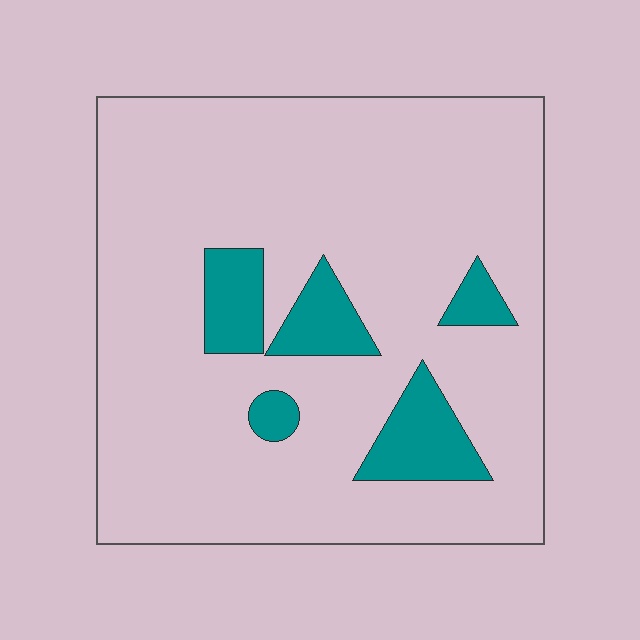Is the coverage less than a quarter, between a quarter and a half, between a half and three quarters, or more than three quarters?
Less than a quarter.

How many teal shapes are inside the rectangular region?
5.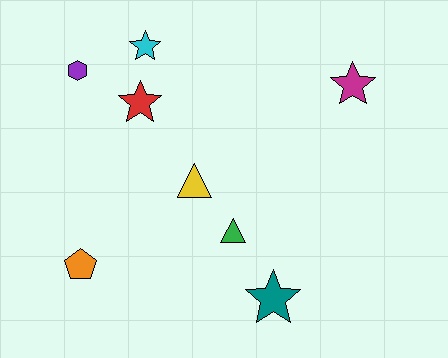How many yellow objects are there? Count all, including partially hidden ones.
There is 1 yellow object.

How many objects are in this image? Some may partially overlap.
There are 8 objects.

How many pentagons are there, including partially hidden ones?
There is 1 pentagon.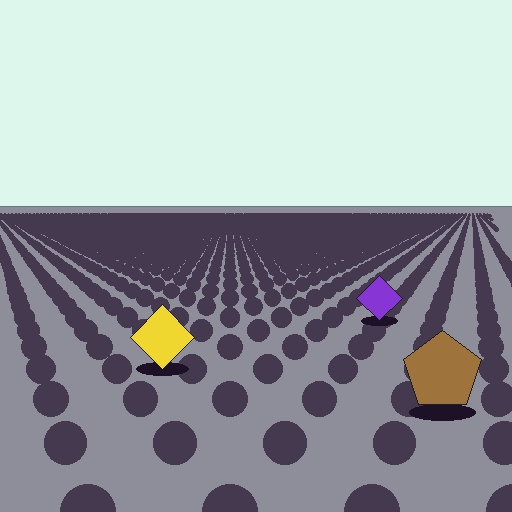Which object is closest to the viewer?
The brown pentagon is closest. The texture marks near it are larger and more spread out.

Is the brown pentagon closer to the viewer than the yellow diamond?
Yes. The brown pentagon is closer — you can tell from the texture gradient: the ground texture is coarser near it.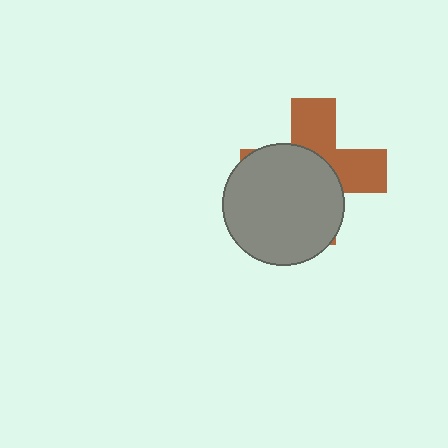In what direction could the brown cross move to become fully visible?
The brown cross could move toward the upper-right. That would shift it out from behind the gray circle entirely.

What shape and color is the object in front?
The object in front is a gray circle.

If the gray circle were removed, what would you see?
You would see the complete brown cross.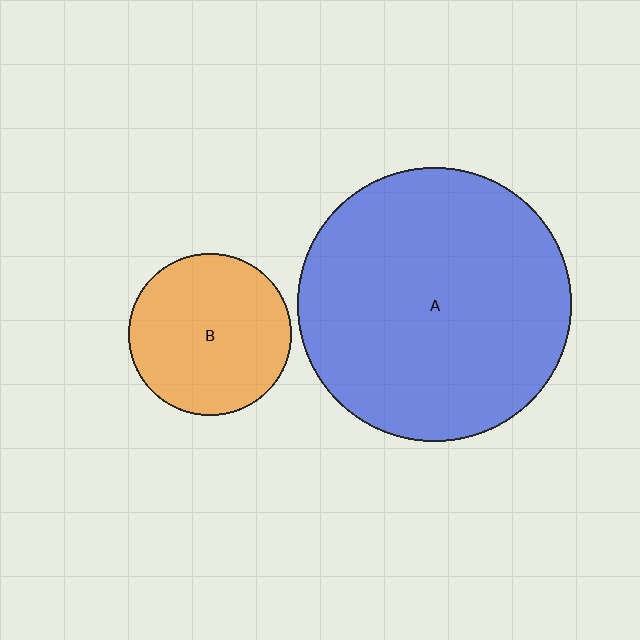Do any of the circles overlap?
No, none of the circles overlap.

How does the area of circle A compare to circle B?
Approximately 2.9 times.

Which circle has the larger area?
Circle A (blue).